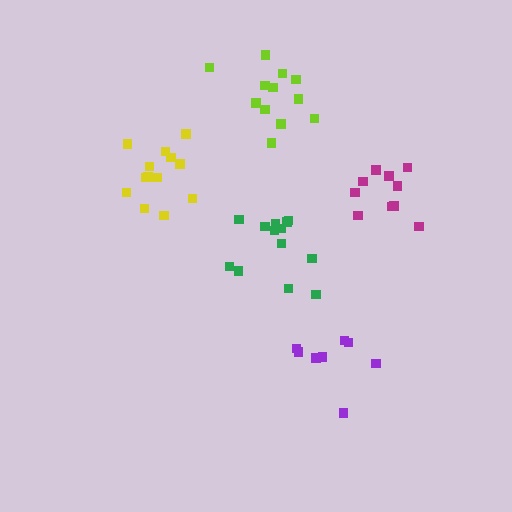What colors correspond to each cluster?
The clusters are colored: purple, lime, yellow, magenta, green.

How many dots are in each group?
Group 1: 8 dots, Group 2: 12 dots, Group 3: 13 dots, Group 4: 10 dots, Group 5: 13 dots (56 total).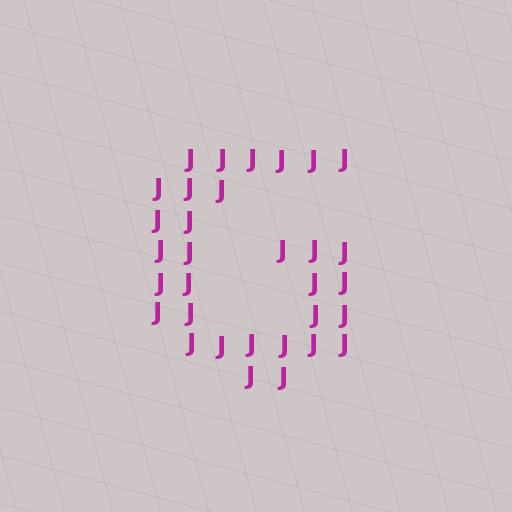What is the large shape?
The large shape is the letter G.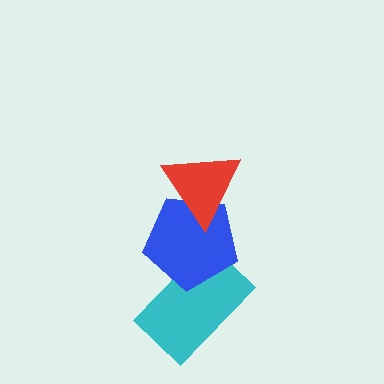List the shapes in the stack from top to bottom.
From top to bottom: the red triangle, the blue pentagon, the cyan rectangle.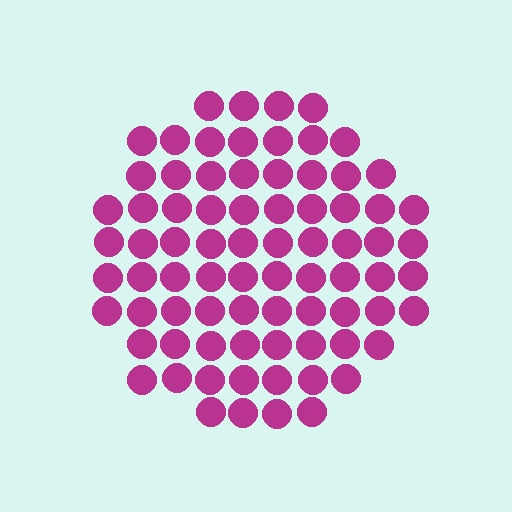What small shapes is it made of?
It is made of small circles.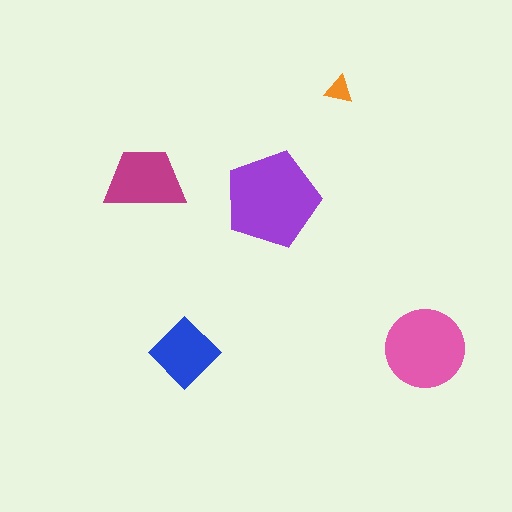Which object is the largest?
The purple pentagon.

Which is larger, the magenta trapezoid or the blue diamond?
The magenta trapezoid.